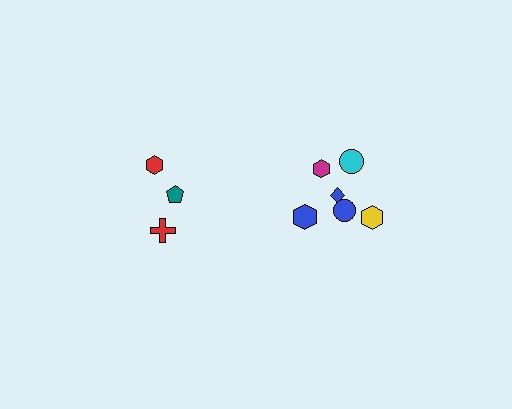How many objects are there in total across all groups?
There are 9 objects.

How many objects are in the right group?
There are 6 objects.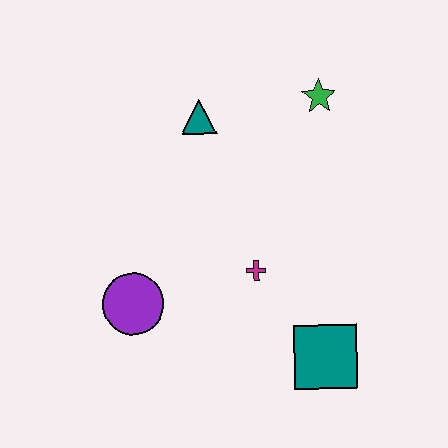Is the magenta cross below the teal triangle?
Yes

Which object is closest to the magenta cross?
The teal square is closest to the magenta cross.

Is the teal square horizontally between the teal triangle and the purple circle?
No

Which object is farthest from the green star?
The purple circle is farthest from the green star.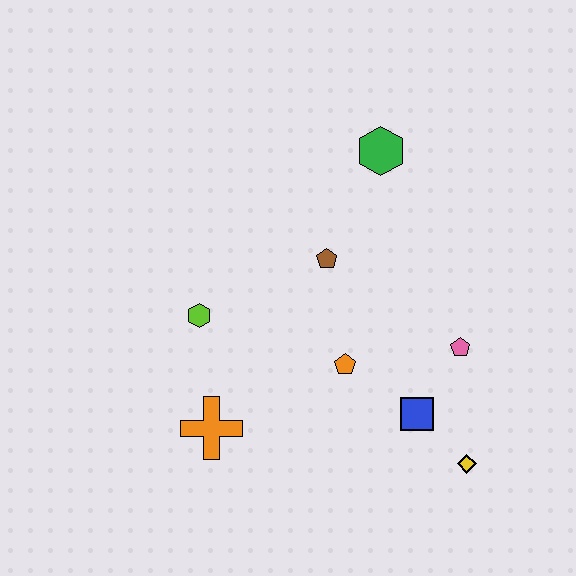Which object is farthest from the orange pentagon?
The green hexagon is farthest from the orange pentagon.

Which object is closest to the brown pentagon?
The orange pentagon is closest to the brown pentagon.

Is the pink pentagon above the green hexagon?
No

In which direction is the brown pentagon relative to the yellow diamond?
The brown pentagon is above the yellow diamond.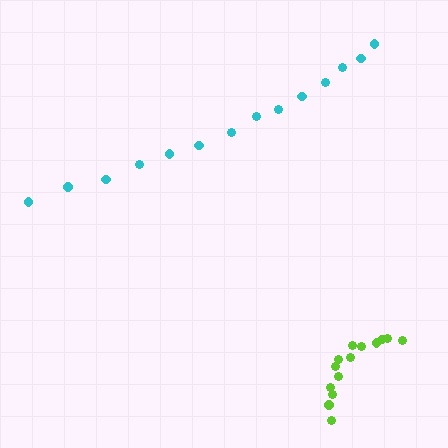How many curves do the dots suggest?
There are 2 distinct paths.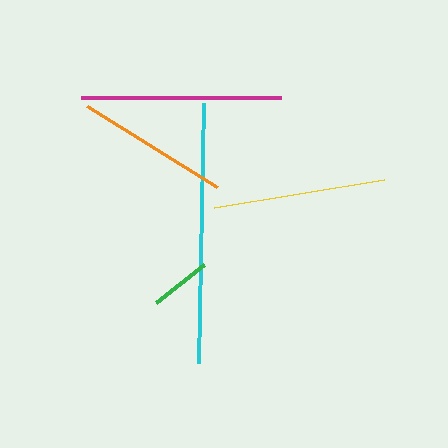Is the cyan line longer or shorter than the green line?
The cyan line is longer than the green line.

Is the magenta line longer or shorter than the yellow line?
The magenta line is longer than the yellow line.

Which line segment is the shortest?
The green line is the shortest at approximately 62 pixels.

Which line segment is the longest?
The cyan line is the longest at approximately 260 pixels.